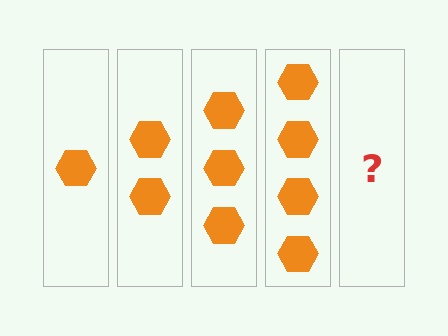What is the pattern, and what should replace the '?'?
The pattern is that each step adds one more hexagon. The '?' should be 5 hexagons.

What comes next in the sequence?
The next element should be 5 hexagons.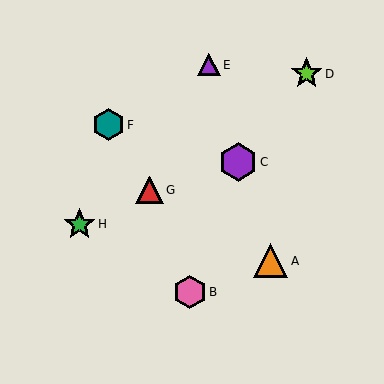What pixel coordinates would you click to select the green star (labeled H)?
Click at (80, 224) to select the green star H.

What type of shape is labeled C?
Shape C is a purple hexagon.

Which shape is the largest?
The purple hexagon (labeled C) is the largest.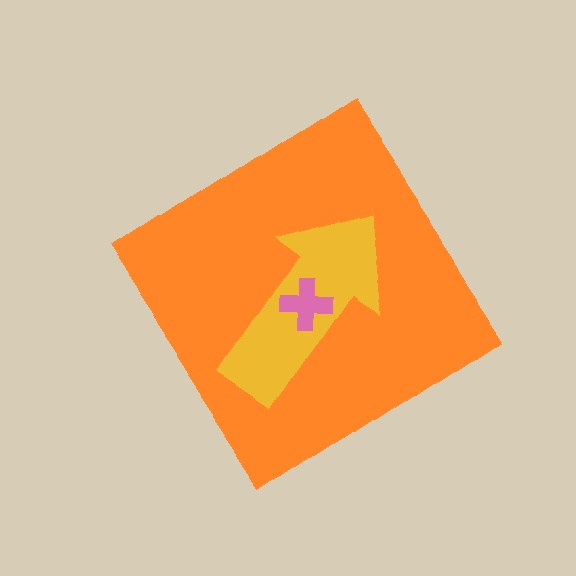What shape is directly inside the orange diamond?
The yellow arrow.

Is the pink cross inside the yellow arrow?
Yes.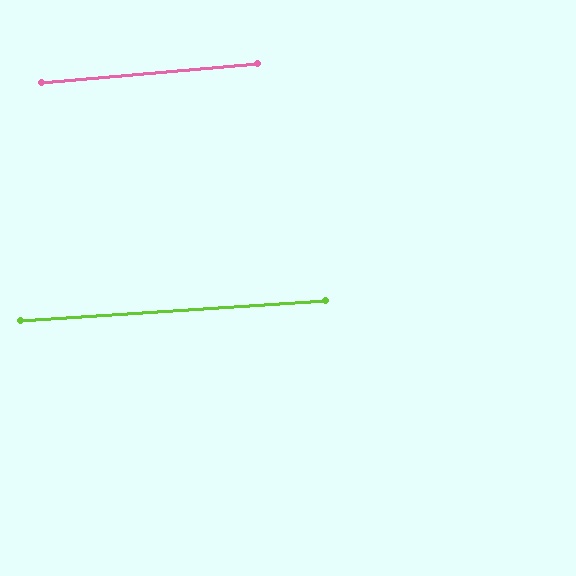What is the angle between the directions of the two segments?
Approximately 1 degree.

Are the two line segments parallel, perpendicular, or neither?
Parallel — their directions differ by only 1.2°.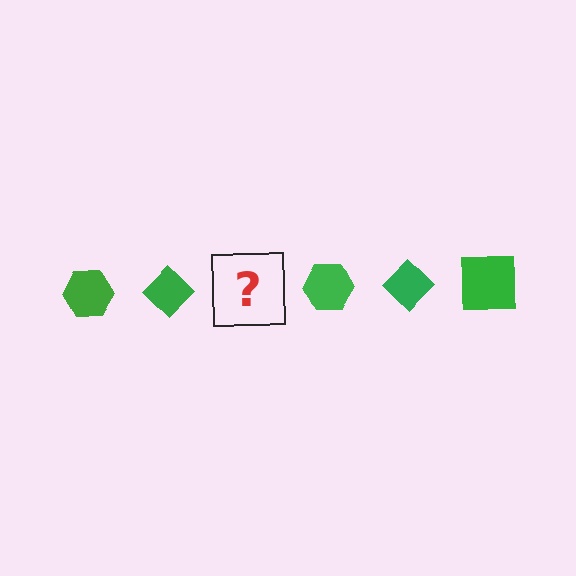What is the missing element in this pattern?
The missing element is a green square.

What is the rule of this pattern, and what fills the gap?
The rule is that the pattern cycles through hexagon, diamond, square shapes in green. The gap should be filled with a green square.